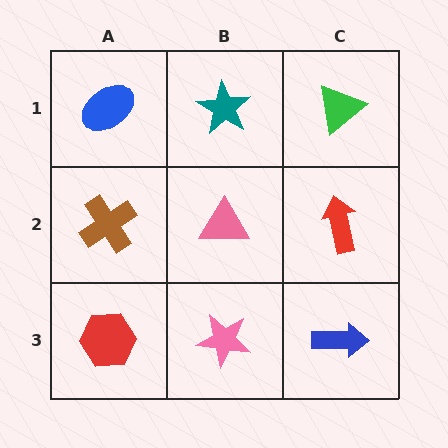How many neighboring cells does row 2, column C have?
3.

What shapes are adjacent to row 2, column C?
A green triangle (row 1, column C), a blue arrow (row 3, column C), a pink triangle (row 2, column B).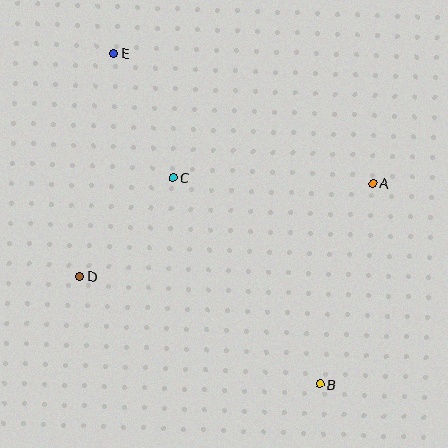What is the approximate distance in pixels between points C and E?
The distance between C and E is approximately 137 pixels.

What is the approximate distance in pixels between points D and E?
The distance between D and E is approximately 225 pixels.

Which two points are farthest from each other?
Points B and E are farthest from each other.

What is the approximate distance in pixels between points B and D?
The distance between B and D is approximately 263 pixels.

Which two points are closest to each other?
Points C and D are closest to each other.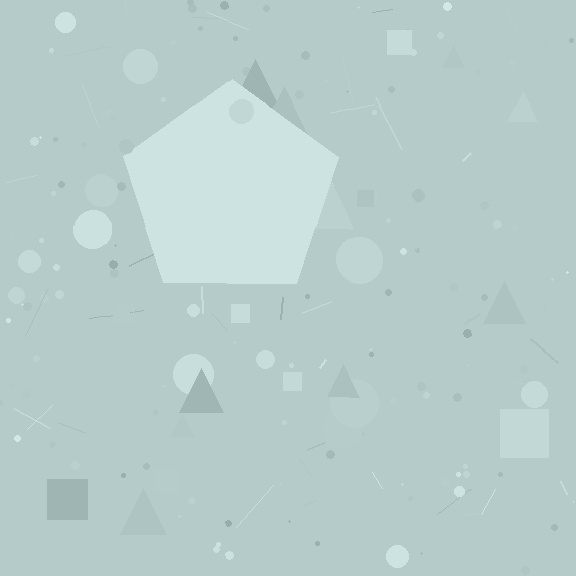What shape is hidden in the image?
A pentagon is hidden in the image.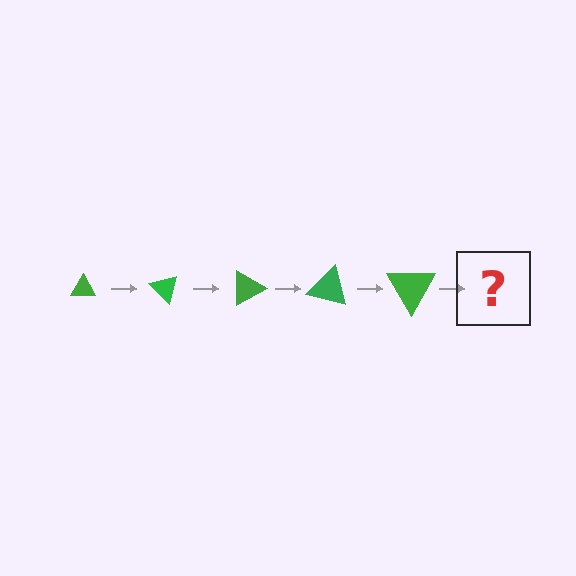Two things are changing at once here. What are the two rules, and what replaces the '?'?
The two rules are that the triangle grows larger each step and it rotates 45 degrees each step. The '?' should be a triangle, larger than the previous one and rotated 225 degrees from the start.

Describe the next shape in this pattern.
It should be a triangle, larger than the previous one and rotated 225 degrees from the start.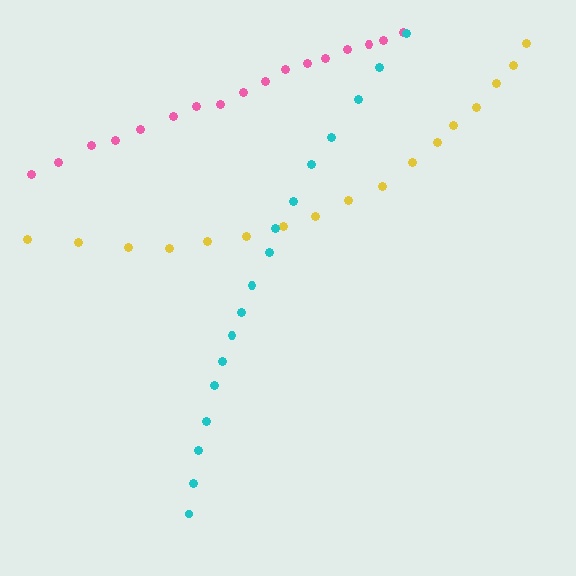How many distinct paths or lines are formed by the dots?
There are 3 distinct paths.